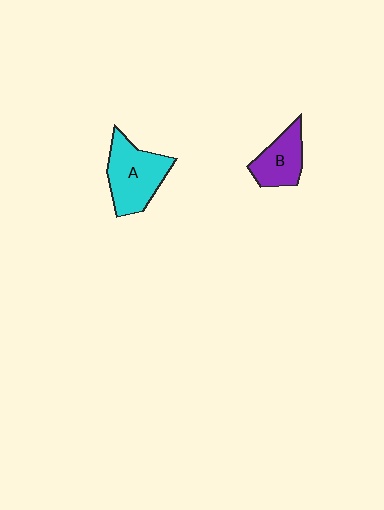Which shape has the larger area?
Shape A (cyan).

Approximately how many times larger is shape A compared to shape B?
Approximately 1.5 times.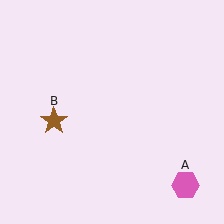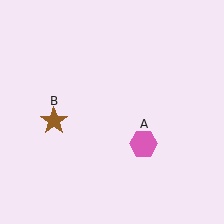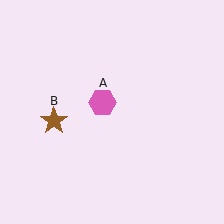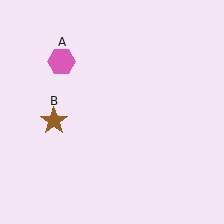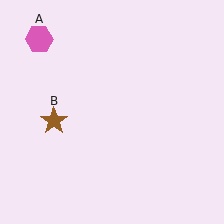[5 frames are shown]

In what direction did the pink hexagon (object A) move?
The pink hexagon (object A) moved up and to the left.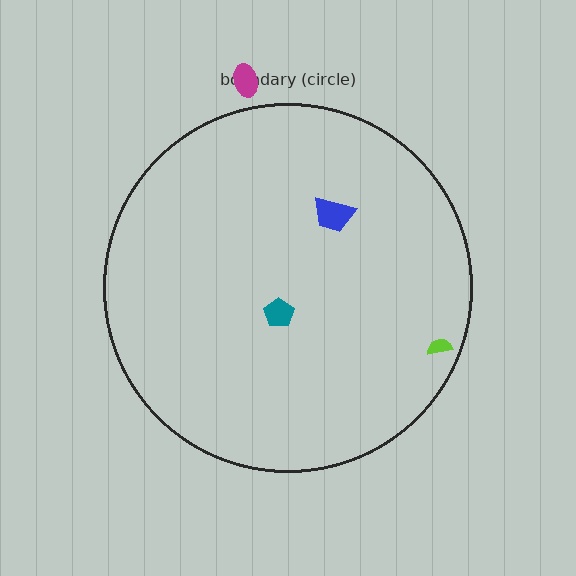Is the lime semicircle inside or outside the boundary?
Inside.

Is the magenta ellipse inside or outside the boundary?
Outside.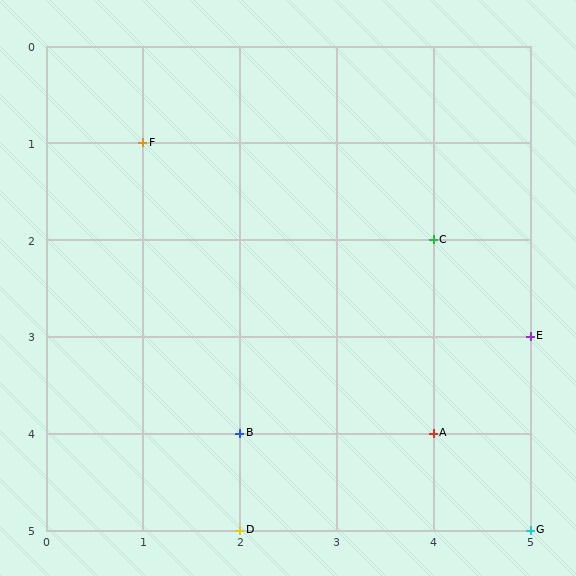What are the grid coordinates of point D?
Point D is at grid coordinates (2, 5).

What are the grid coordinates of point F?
Point F is at grid coordinates (1, 1).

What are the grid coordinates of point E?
Point E is at grid coordinates (5, 3).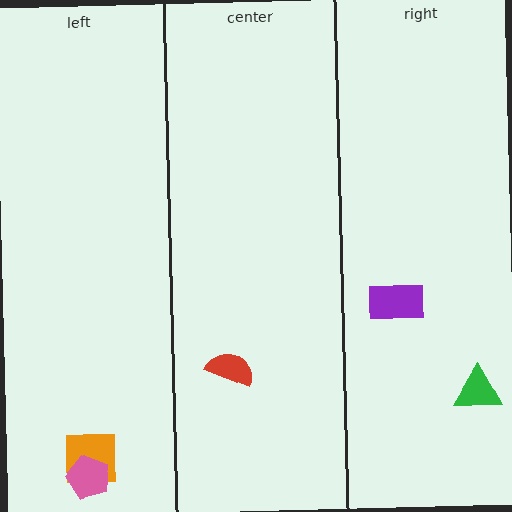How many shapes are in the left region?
2.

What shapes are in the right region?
The green triangle, the purple rectangle.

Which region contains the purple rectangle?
The right region.